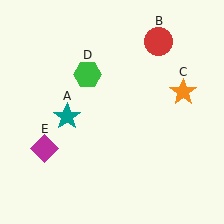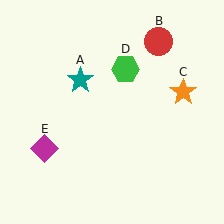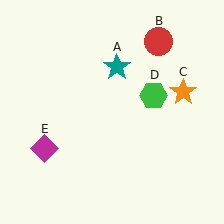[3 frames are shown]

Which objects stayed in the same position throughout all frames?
Red circle (object B) and orange star (object C) and magenta diamond (object E) remained stationary.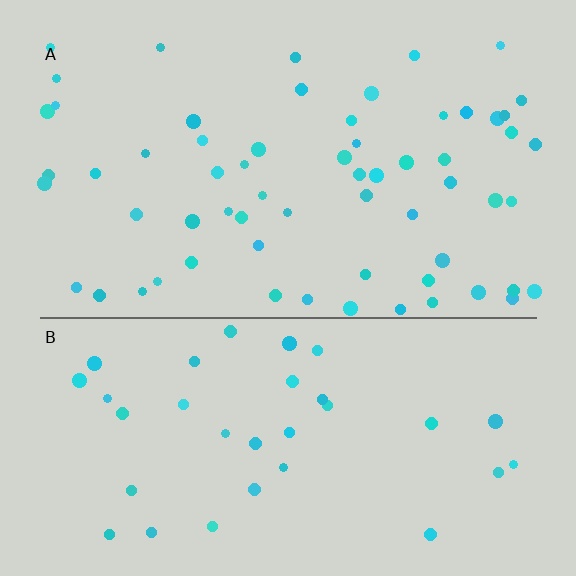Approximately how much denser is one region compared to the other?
Approximately 1.9× — region A over region B.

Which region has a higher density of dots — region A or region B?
A (the top).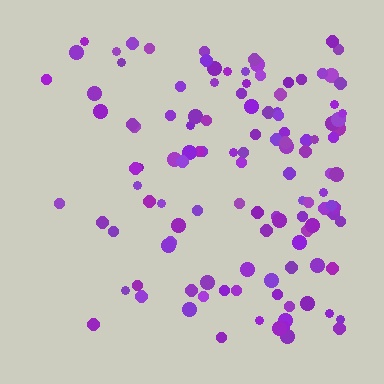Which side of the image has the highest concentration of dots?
The right.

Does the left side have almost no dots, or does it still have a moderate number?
Still a moderate number, just noticeably fewer than the right.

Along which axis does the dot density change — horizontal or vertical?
Horizontal.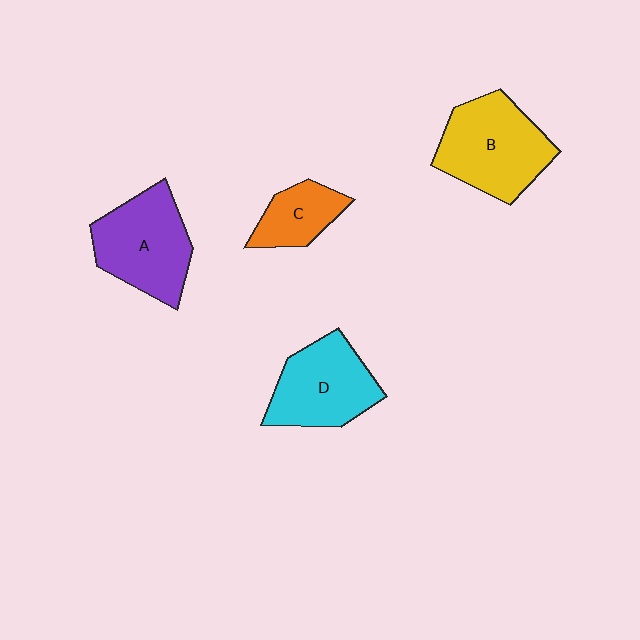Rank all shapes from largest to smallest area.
From largest to smallest: B (yellow), A (purple), D (cyan), C (orange).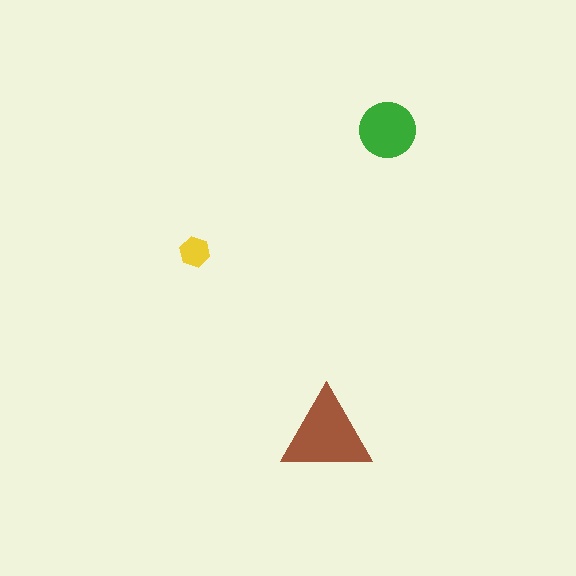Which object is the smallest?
The yellow hexagon.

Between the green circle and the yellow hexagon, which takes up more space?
The green circle.